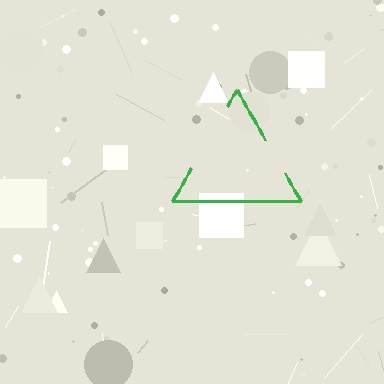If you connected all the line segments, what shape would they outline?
They would outline a triangle.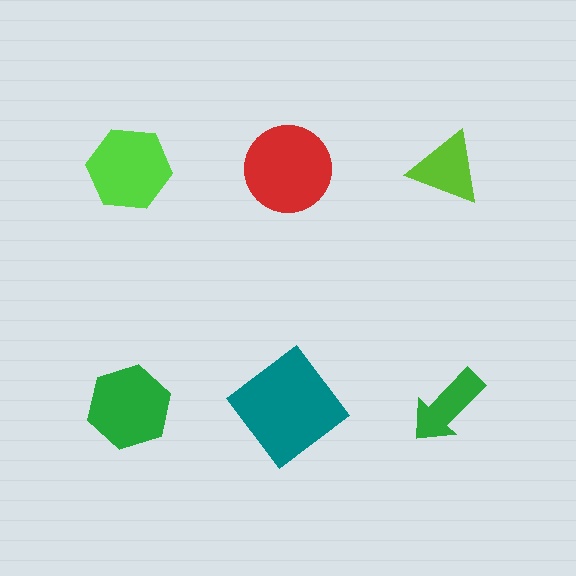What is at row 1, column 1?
A lime hexagon.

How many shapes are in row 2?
3 shapes.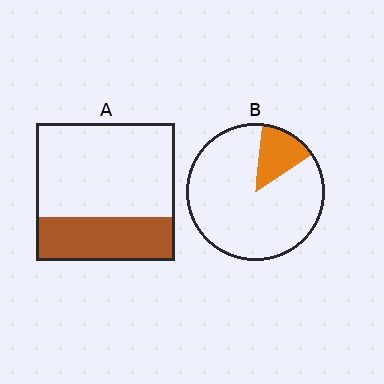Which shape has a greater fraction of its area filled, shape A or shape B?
Shape A.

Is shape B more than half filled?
No.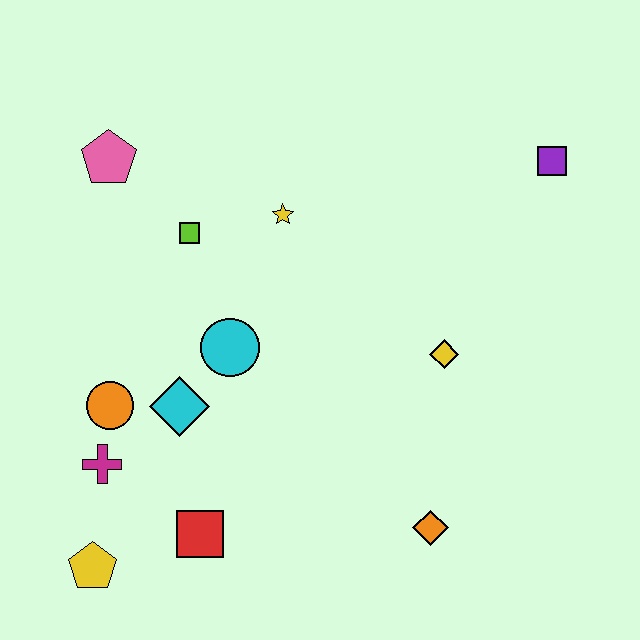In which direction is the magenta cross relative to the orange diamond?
The magenta cross is to the left of the orange diamond.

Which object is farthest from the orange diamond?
The pink pentagon is farthest from the orange diamond.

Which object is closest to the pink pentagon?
The lime square is closest to the pink pentagon.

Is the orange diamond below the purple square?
Yes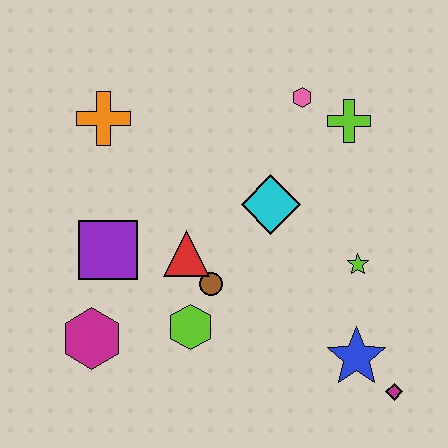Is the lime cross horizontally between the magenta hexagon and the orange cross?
No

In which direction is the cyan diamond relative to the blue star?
The cyan diamond is above the blue star.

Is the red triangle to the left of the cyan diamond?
Yes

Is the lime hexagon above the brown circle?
No